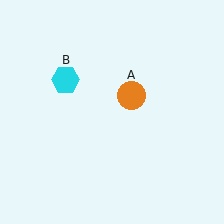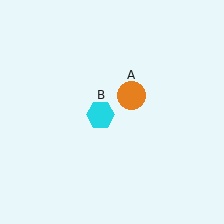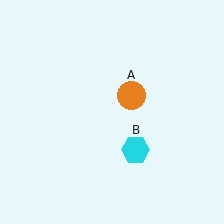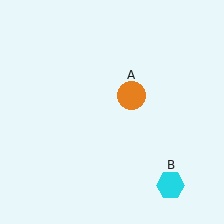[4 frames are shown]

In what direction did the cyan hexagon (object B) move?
The cyan hexagon (object B) moved down and to the right.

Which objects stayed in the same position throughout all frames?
Orange circle (object A) remained stationary.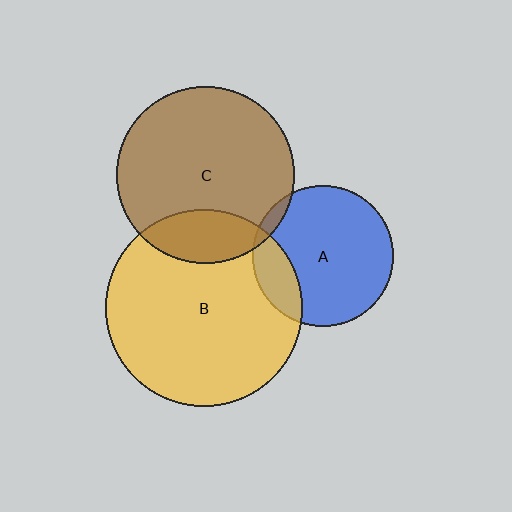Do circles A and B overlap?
Yes.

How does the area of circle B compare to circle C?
Approximately 1.2 times.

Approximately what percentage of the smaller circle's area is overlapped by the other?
Approximately 20%.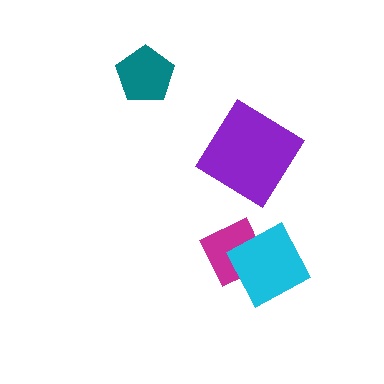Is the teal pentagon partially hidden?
No, no other shape covers it.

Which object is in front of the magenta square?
The cyan diamond is in front of the magenta square.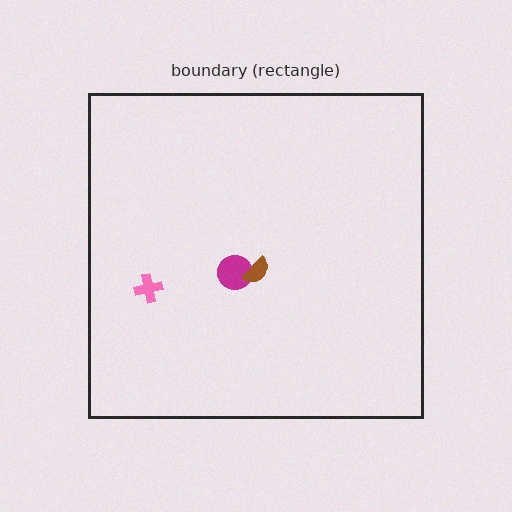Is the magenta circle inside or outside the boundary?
Inside.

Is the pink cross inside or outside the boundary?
Inside.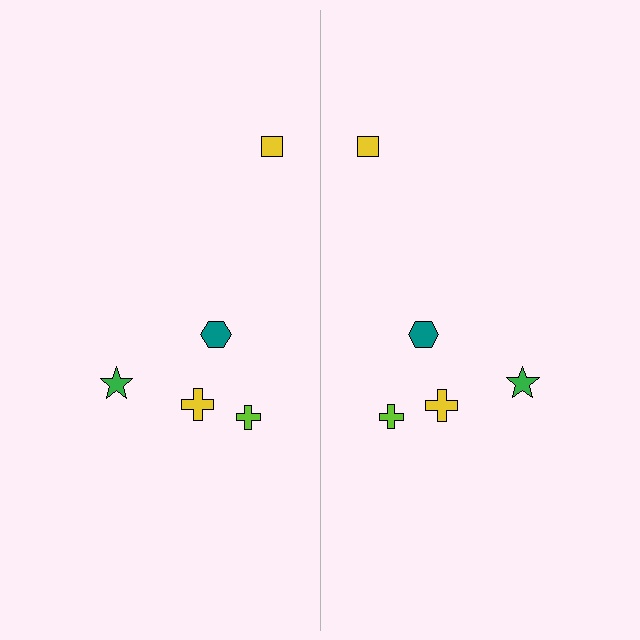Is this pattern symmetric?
Yes, this pattern has bilateral (reflection) symmetry.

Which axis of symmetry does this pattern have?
The pattern has a vertical axis of symmetry running through the center of the image.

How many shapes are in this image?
There are 10 shapes in this image.